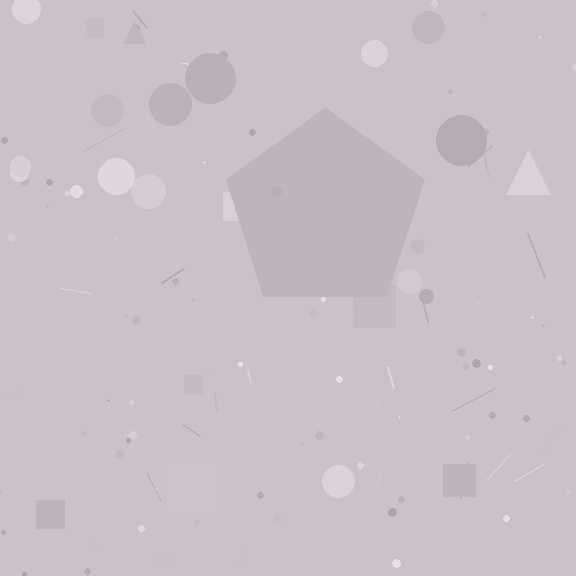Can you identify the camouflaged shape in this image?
The camouflaged shape is a pentagon.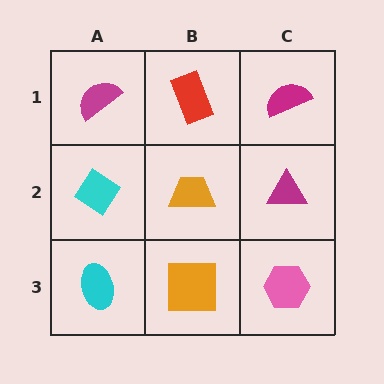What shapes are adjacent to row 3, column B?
An orange trapezoid (row 2, column B), a cyan ellipse (row 3, column A), a pink hexagon (row 3, column C).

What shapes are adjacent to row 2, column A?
A magenta semicircle (row 1, column A), a cyan ellipse (row 3, column A), an orange trapezoid (row 2, column B).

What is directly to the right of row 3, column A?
An orange square.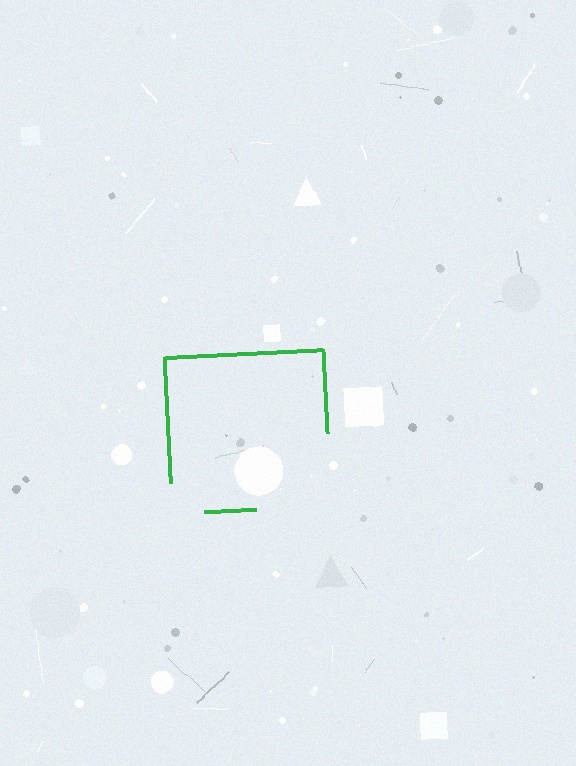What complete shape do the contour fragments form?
The contour fragments form a square.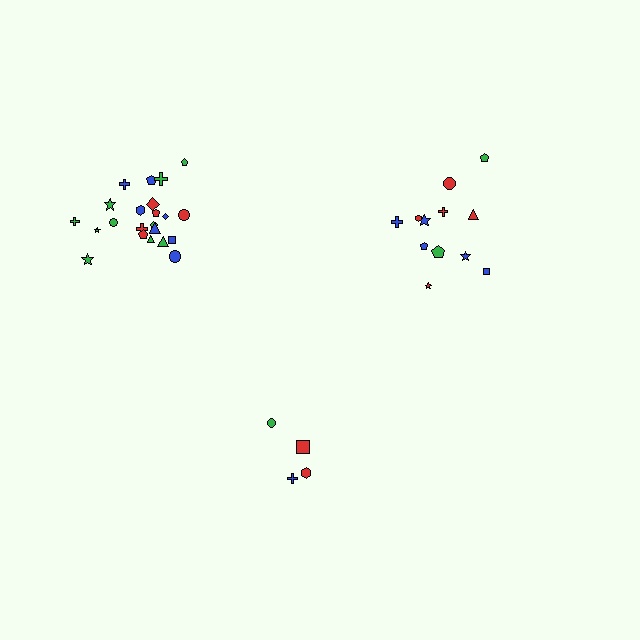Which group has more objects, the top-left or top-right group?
The top-left group.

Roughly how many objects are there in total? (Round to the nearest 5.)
Roughly 40 objects in total.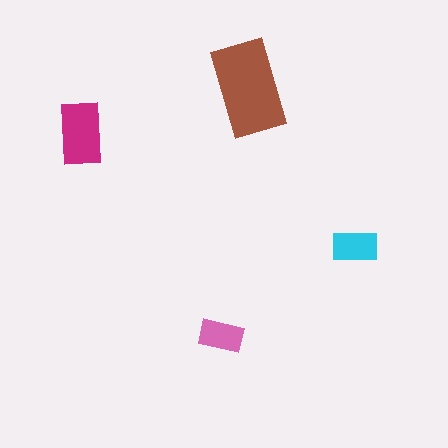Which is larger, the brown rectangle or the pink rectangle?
The brown one.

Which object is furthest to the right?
The cyan rectangle is rightmost.